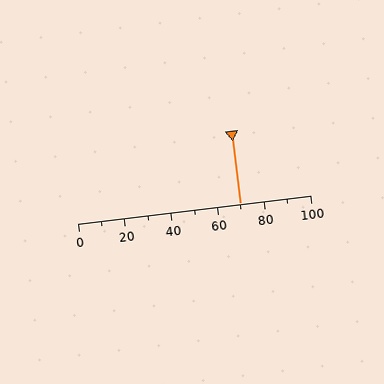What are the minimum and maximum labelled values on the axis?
The axis runs from 0 to 100.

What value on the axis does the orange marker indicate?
The marker indicates approximately 70.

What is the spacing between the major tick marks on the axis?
The major ticks are spaced 20 apart.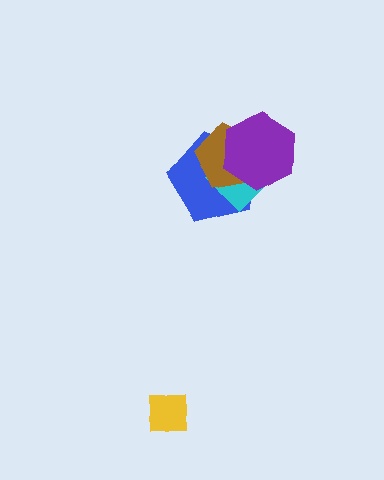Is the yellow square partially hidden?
No, no other shape covers it.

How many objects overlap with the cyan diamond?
3 objects overlap with the cyan diamond.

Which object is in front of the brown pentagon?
The purple hexagon is in front of the brown pentagon.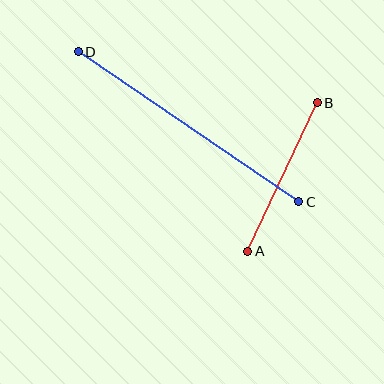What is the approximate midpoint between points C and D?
The midpoint is at approximately (189, 127) pixels.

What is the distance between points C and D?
The distance is approximately 267 pixels.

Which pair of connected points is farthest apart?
Points C and D are farthest apart.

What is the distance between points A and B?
The distance is approximately 164 pixels.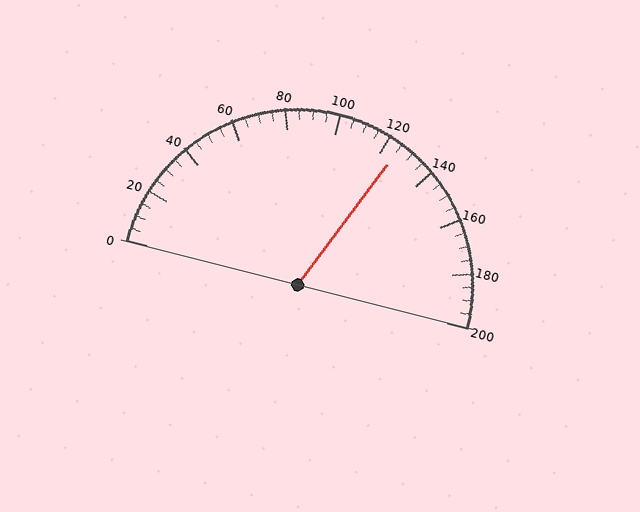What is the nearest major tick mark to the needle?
The nearest major tick mark is 120.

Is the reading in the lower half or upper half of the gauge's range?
The reading is in the upper half of the range (0 to 200).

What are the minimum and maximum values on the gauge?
The gauge ranges from 0 to 200.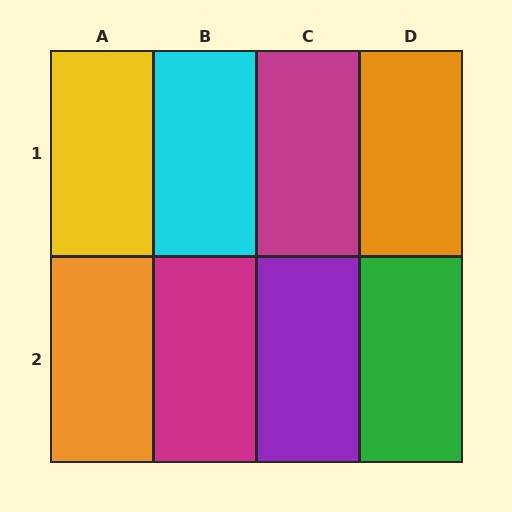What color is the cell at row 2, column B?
Magenta.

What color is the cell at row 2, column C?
Purple.